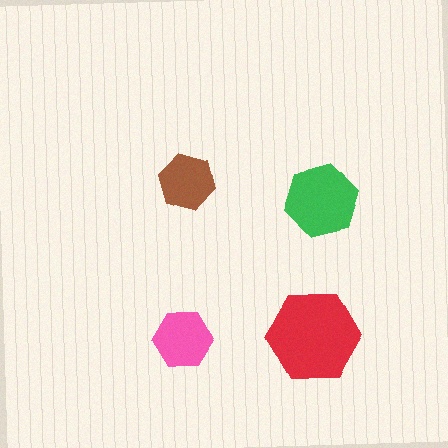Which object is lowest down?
The red hexagon is bottommost.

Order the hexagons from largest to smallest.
the red one, the green one, the pink one, the brown one.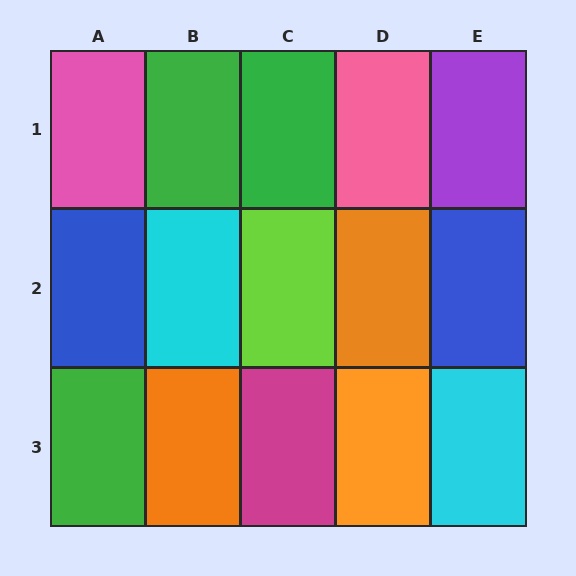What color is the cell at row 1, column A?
Pink.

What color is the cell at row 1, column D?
Pink.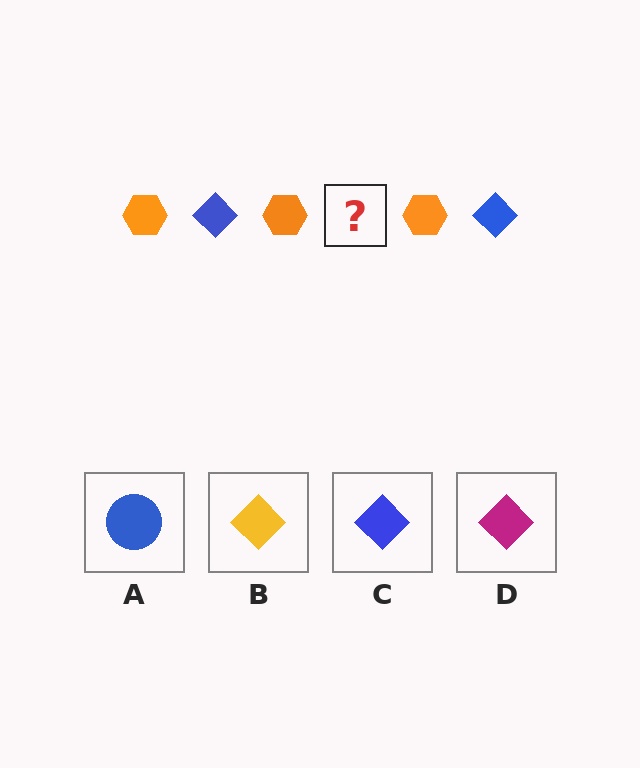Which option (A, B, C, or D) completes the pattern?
C.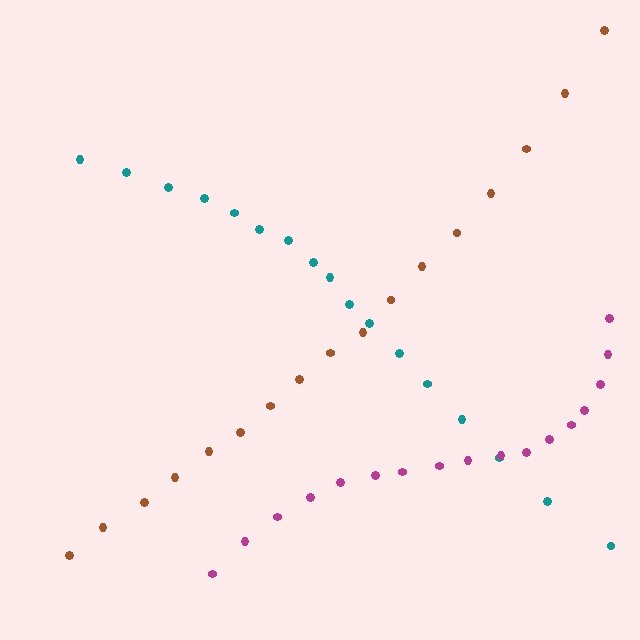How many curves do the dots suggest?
There are 3 distinct paths.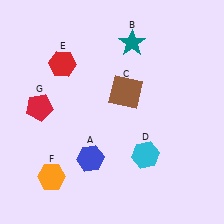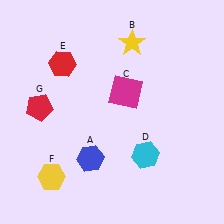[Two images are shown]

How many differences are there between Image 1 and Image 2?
There are 3 differences between the two images.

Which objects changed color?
B changed from teal to yellow. C changed from brown to magenta. F changed from orange to yellow.